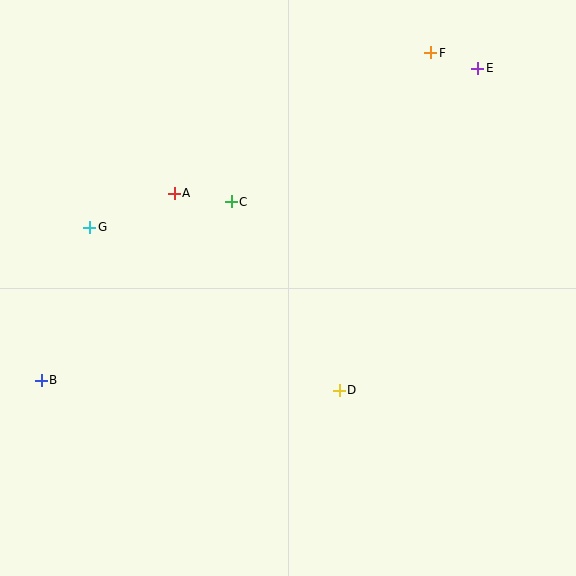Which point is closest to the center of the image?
Point C at (231, 202) is closest to the center.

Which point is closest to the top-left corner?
Point G is closest to the top-left corner.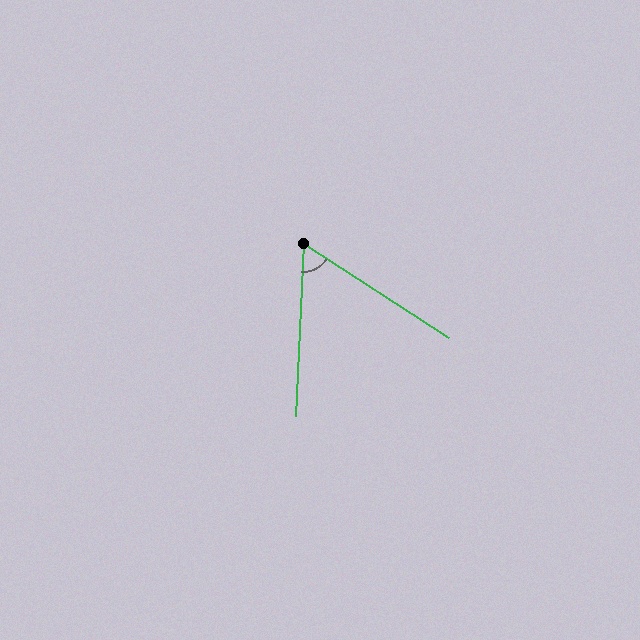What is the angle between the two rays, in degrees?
Approximately 60 degrees.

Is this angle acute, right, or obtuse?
It is acute.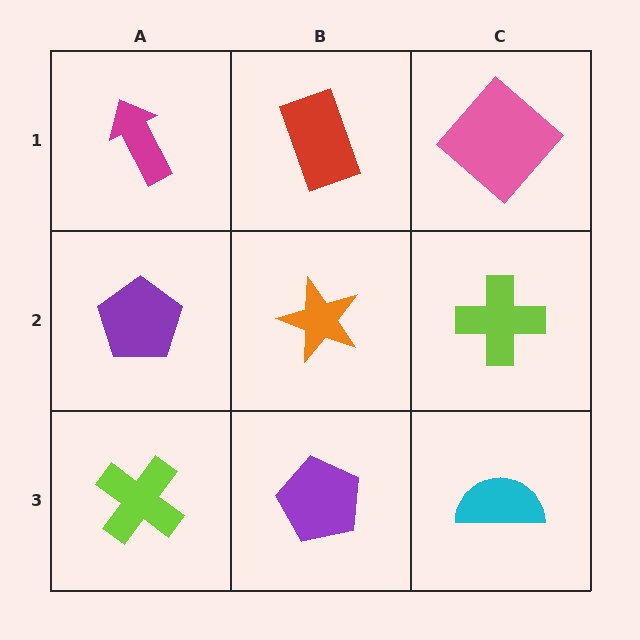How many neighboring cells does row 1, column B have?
3.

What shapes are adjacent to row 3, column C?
A lime cross (row 2, column C), a purple pentagon (row 3, column B).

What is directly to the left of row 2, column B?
A purple pentagon.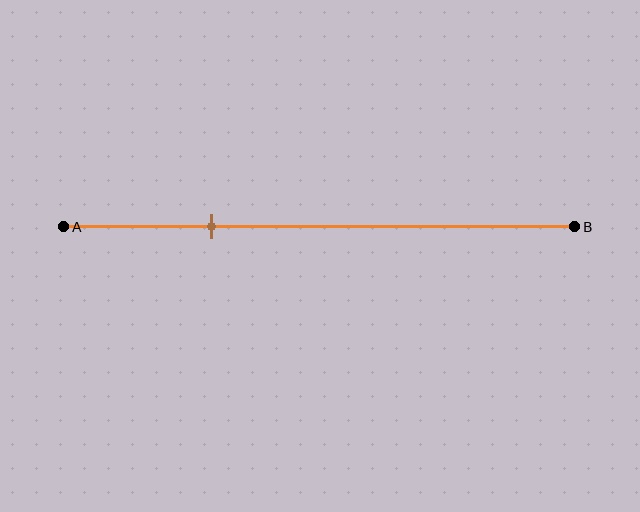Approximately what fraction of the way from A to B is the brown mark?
The brown mark is approximately 30% of the way from A to B.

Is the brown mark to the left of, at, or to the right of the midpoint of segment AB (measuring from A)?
The brown mark is to the left of the midpoint of segment AB.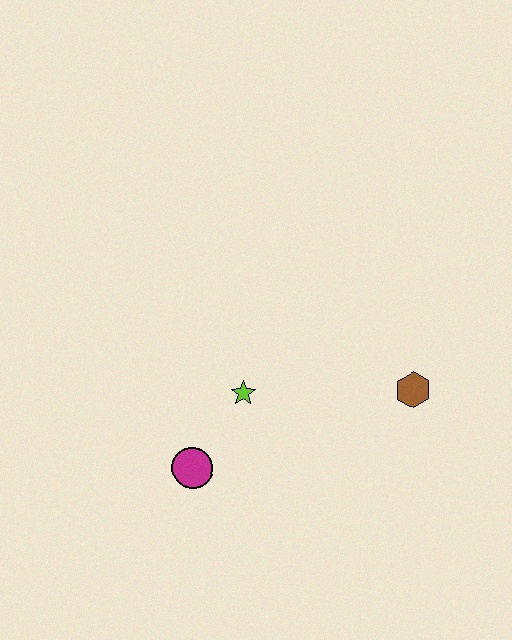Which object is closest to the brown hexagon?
The lime star is closest to the brown hexagon.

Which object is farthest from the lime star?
The brown hexagon is farthest from the lime star.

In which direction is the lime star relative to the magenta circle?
The lime star is above the magenta circle.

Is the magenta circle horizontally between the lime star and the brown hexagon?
No